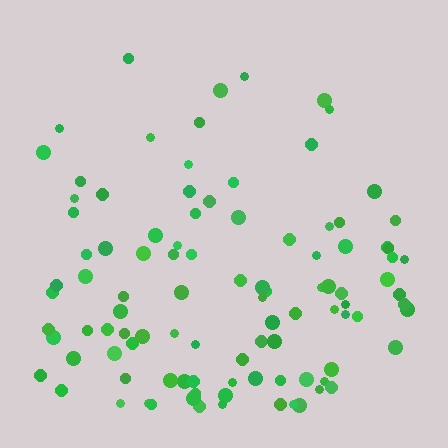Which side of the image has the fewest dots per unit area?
The top.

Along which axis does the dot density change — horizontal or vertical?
Vertical.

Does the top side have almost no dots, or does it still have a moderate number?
Still a moderate number, just noticeably fewer than the bottom.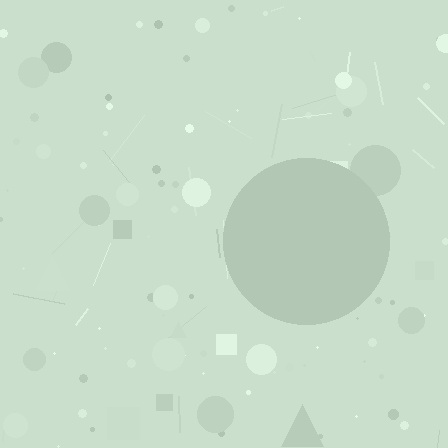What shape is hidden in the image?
A circle is hidden in the image.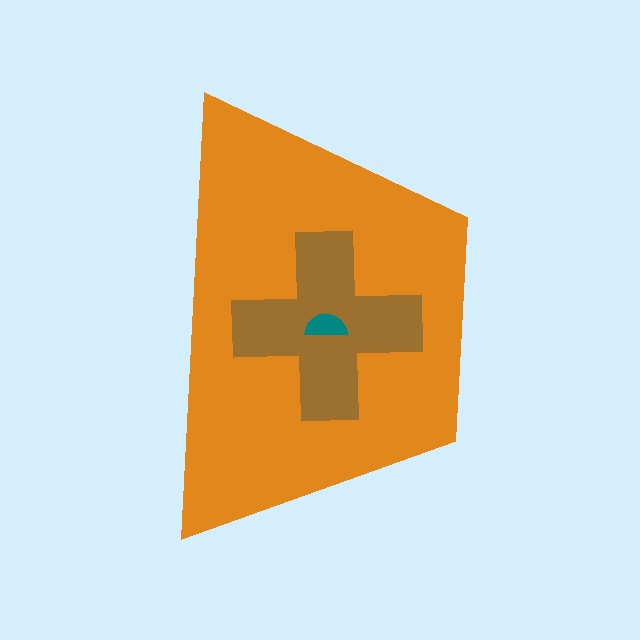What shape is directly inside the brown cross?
The teal semicircle.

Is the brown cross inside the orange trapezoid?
Yes.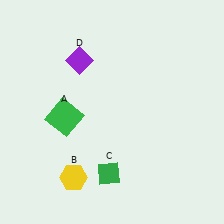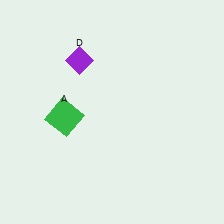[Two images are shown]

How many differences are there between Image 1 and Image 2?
There are 2 differences between the two images.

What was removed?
The yellow hexagon (B), the green diamond (C) were removed in Image 2.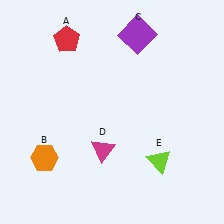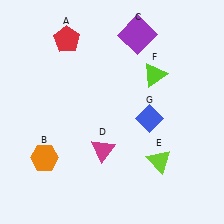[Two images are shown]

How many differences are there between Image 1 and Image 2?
There are 2 differences between the two images.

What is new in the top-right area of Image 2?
A lime triangle (F) was added in the top-right area of Image 2.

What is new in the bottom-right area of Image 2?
A blue diamond (G) was added in the bottom-right area of Image 2.